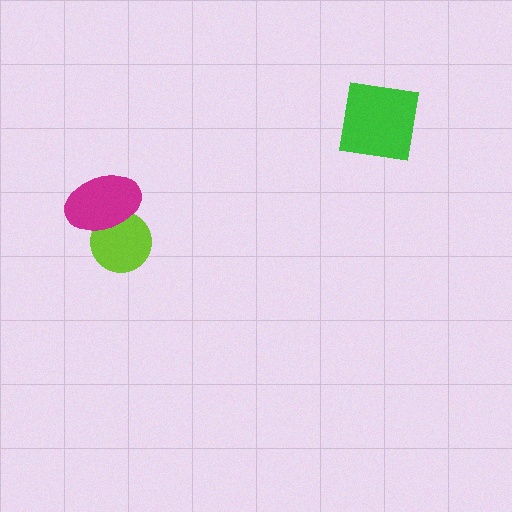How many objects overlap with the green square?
0 objects overlap with the green square.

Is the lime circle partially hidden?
Yes, it is partially covered by another shape.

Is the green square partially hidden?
No, no other shape covers it.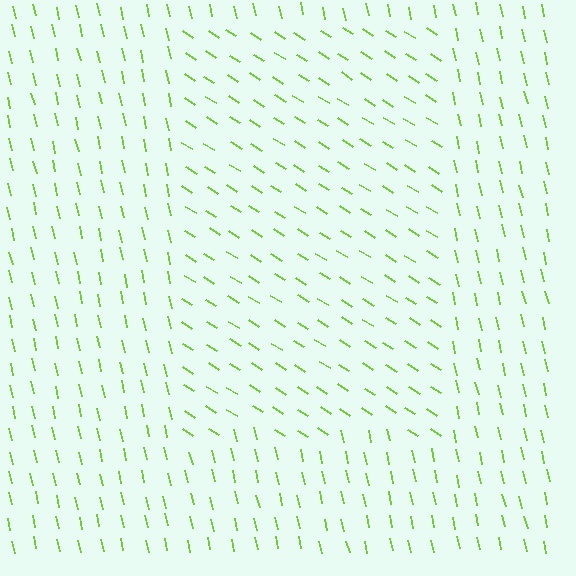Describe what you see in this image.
The image is filled with small lime line segments. A rectangle region in the image has lines oriented differently from the surrounding lines, creating a visible texture boundary.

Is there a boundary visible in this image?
Yes, there is a texture boundary formed by a change in line orientation.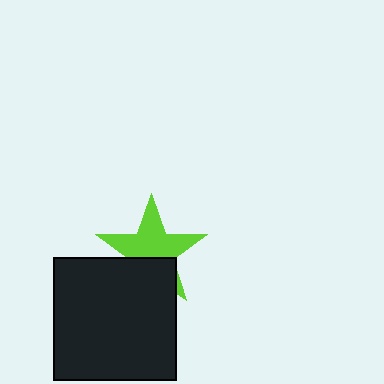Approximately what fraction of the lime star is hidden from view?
Roughly 36% of the lime star is hidden behind the black square.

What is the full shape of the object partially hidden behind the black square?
The partially hidden object is a lime star.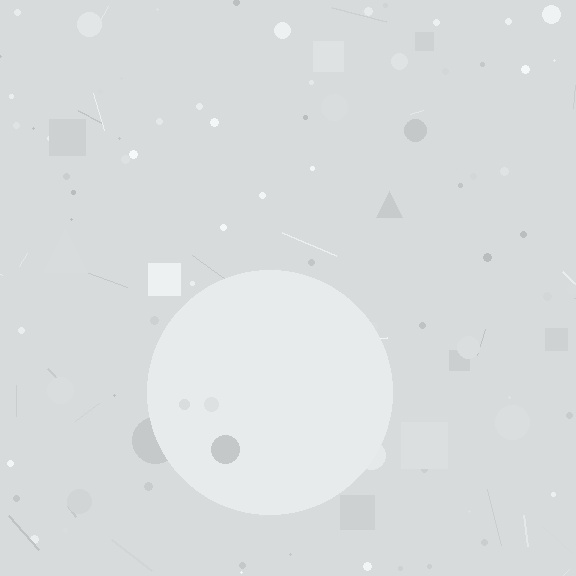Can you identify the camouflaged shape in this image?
The camouflaged shape is a circle.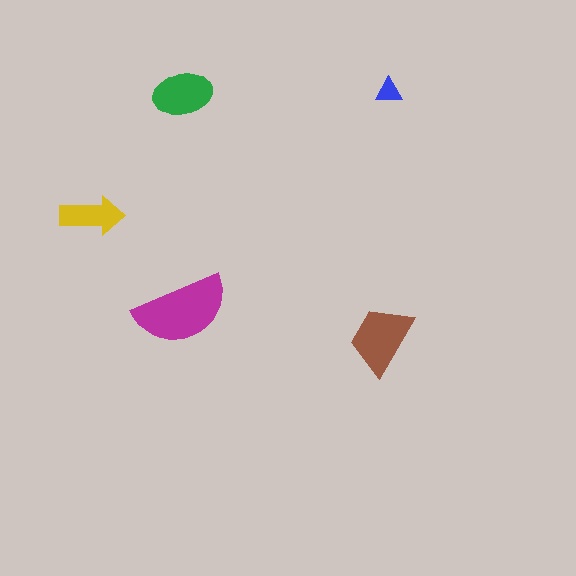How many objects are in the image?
There are 5 objects in the image.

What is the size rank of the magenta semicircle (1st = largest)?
1st.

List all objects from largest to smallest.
The magenta semicircle, the brown trapezoid, the green ellipse, the yellow arrow, the blue triangle.